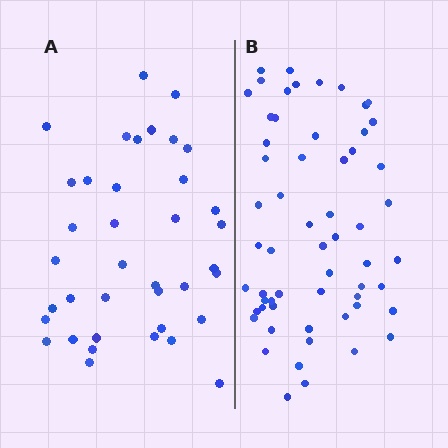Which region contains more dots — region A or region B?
Region B (the right region) has more dots.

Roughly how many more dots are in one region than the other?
Region B has approximately 20 more dots than region A.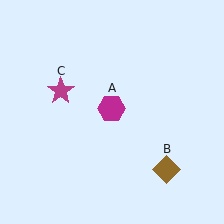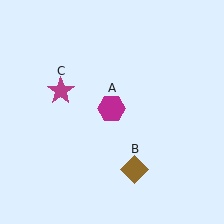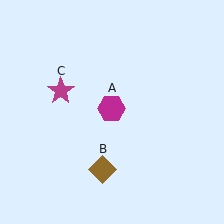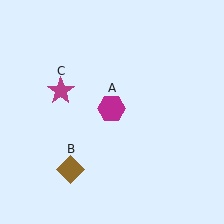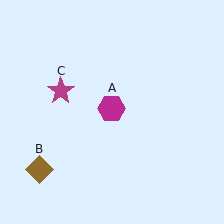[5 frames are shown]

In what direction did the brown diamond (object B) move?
The brown diamond (object B) moved left.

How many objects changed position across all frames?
1 object changed position: brown diamond (object B).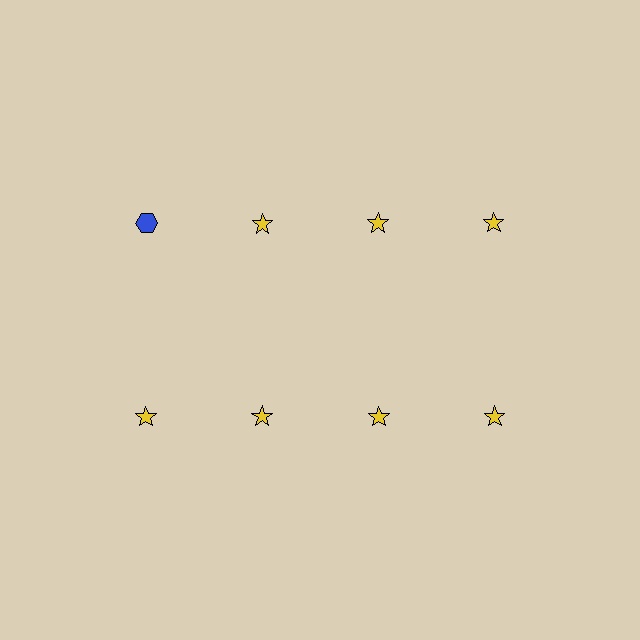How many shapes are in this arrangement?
There are 8 shapes arranged in a grid pattern.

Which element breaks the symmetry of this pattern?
The blue hexagon in the top row, leftmost column breaks the symmetry. All other shapes are yellow stars.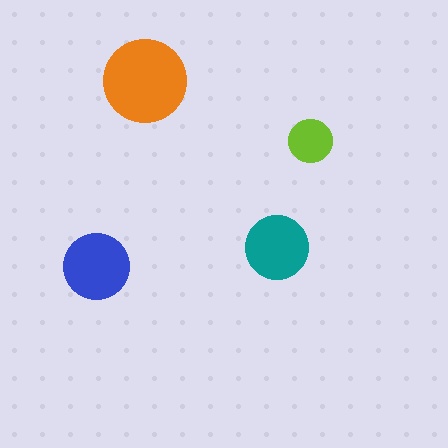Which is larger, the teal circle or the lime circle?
The teal one.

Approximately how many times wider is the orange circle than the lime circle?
About 2 times wider.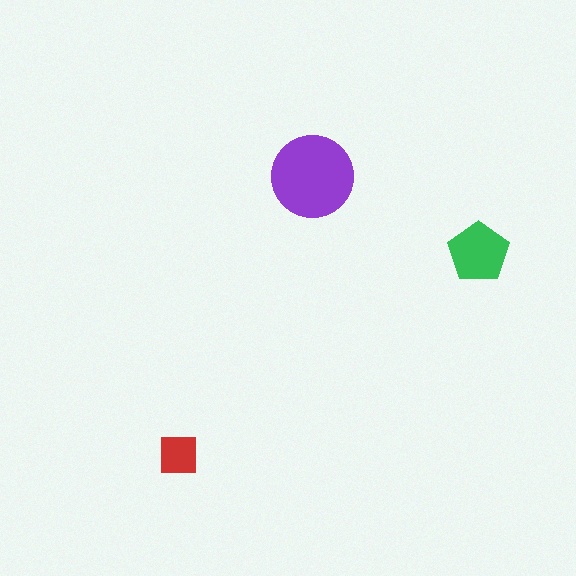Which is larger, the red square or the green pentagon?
The green pentagon.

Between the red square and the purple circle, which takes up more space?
The purple circle.